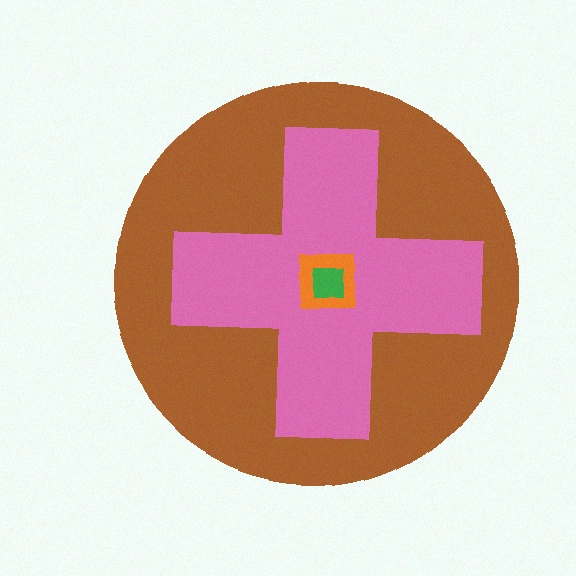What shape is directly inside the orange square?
The green square.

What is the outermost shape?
The brown circle.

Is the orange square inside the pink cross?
Yes.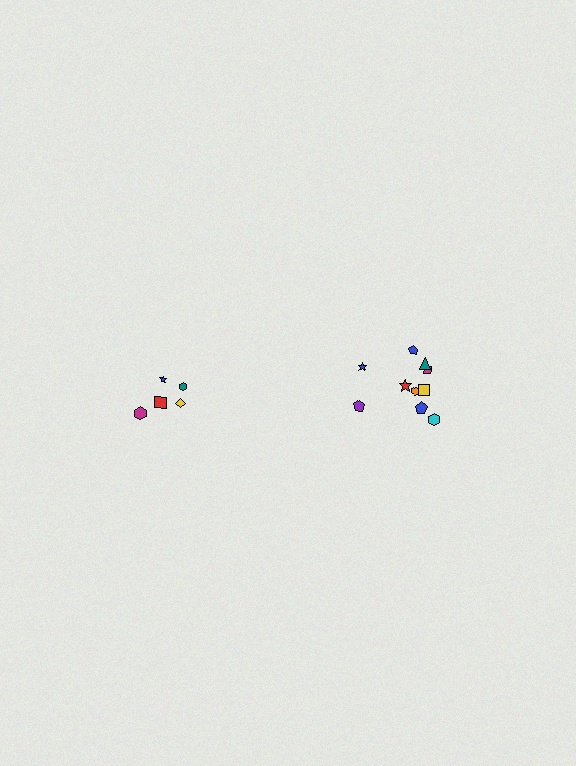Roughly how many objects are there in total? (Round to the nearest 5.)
Roughly 15 objects in total.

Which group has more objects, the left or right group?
The right group.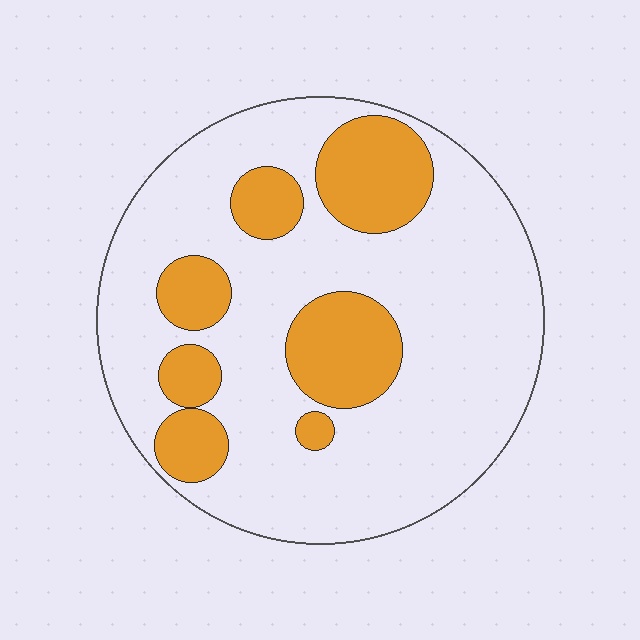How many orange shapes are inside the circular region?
7.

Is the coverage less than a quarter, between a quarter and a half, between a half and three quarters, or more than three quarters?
Between a quarter and a half.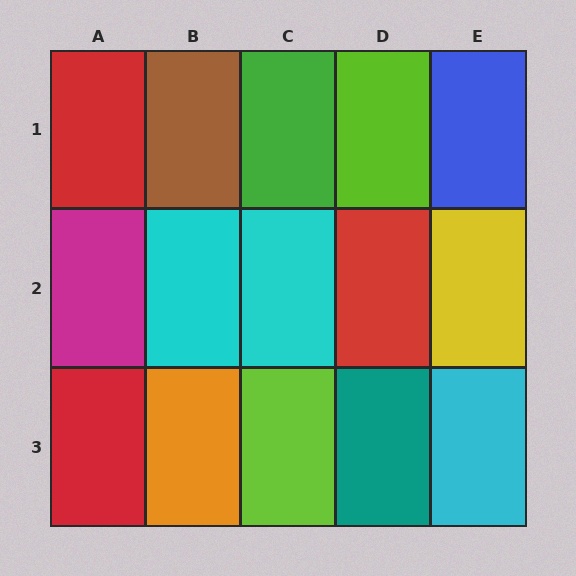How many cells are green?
1 cell is green.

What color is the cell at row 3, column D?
Teal.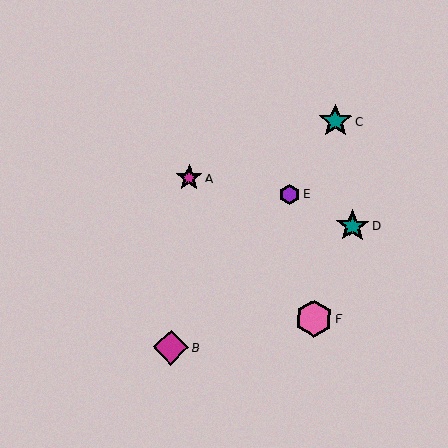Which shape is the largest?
The pink hexagon (labeled F) is the largest.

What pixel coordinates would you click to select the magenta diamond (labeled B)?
Click at (171, 347) to select the magenta diamond B.